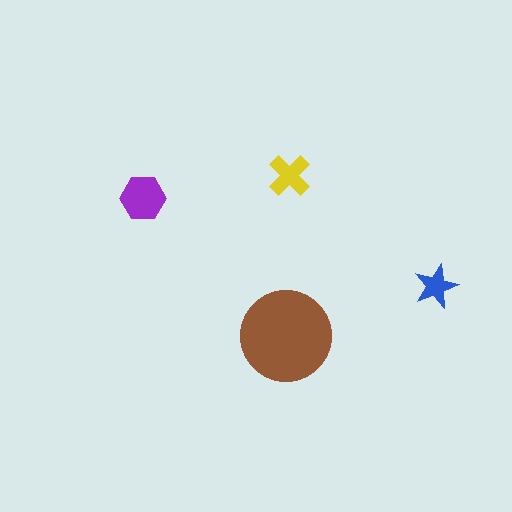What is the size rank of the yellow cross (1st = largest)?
3rd.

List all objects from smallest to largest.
The blue star, the yellow cross, the purple hexagon, the brown circle.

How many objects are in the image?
There are 4 objects in the image.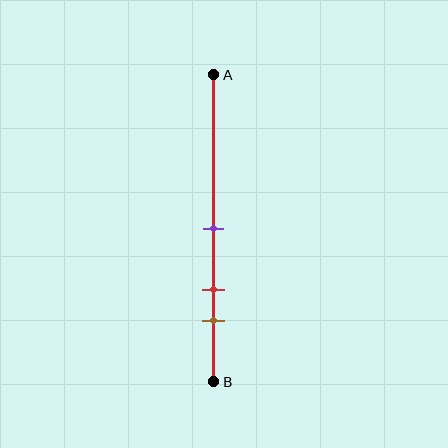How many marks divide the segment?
There are 3 marks dividing the segment.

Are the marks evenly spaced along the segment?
Yes, the marks are approximately evenly spaced.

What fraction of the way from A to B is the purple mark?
The purple mark is approximately 50% (0.5) of the way from A to B.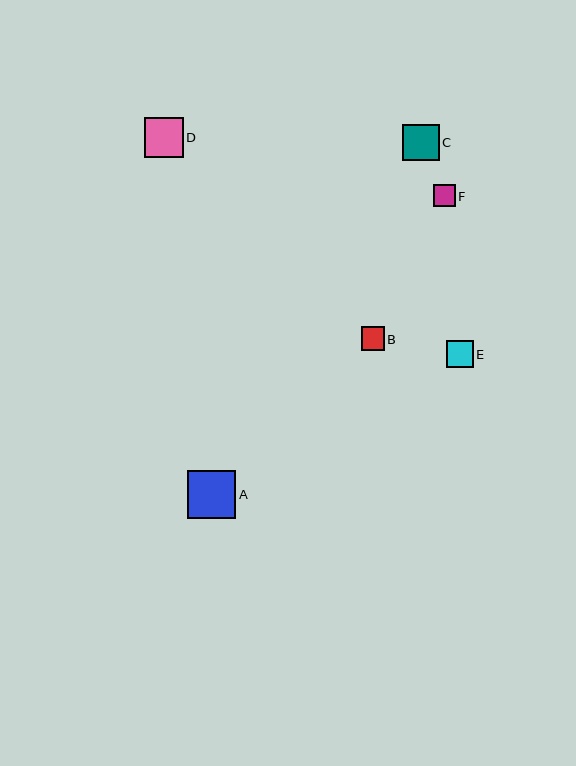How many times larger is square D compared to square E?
Square D is approximately 1.5 times the size of square E.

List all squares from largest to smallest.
From largest to smallest: A, D, C, E, B, F.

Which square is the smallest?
Square F is the smallest with a size of approximately 22 pixels.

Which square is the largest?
Square A is the largest with a size of approximately 48 pixels.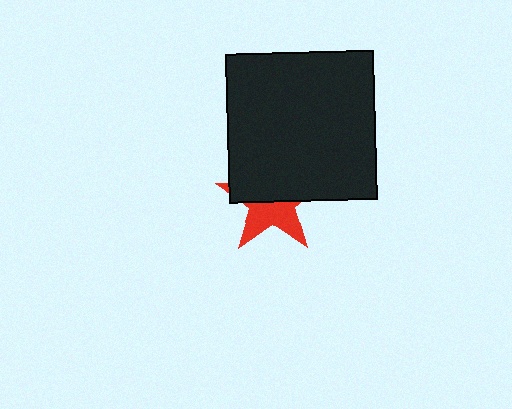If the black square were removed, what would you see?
You would see the complete red star.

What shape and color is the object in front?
The object in front is a black square.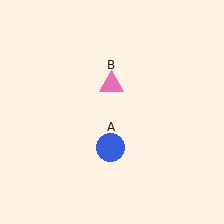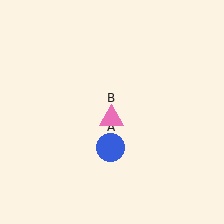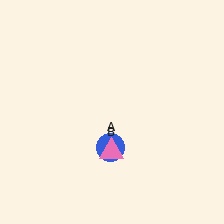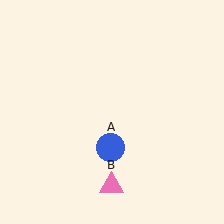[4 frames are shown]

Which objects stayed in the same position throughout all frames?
Blue circle (object A) remained stationary.